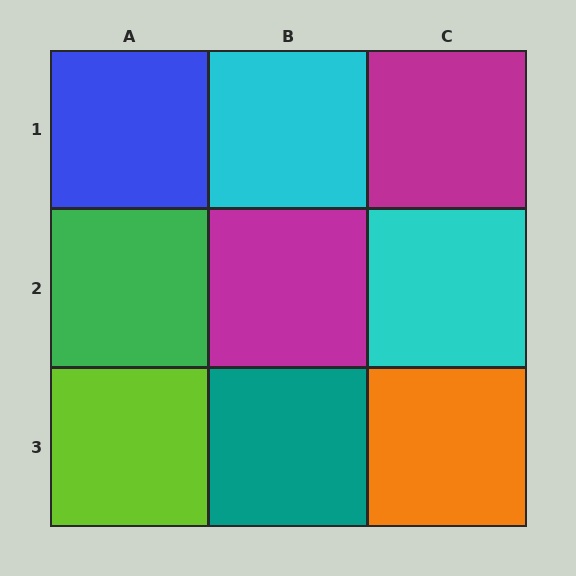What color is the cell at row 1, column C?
Magenta.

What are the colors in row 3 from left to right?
Lime, teal, orange.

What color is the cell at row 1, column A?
Blue.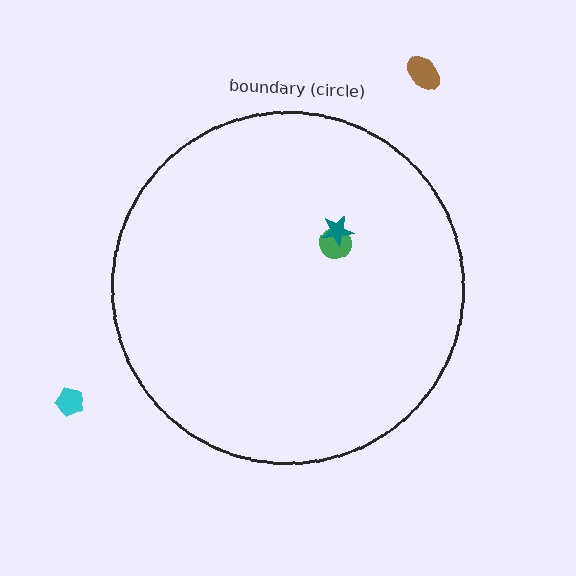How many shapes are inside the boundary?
2 inside, 2 outside.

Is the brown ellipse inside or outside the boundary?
Outside.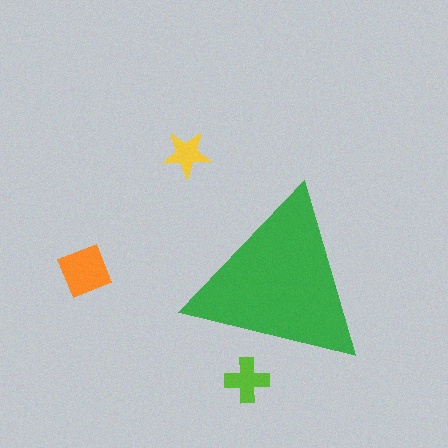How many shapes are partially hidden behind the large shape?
1 shape is partially hidden.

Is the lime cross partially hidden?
Yes, the lime cross is partially hidden behind the green triangle.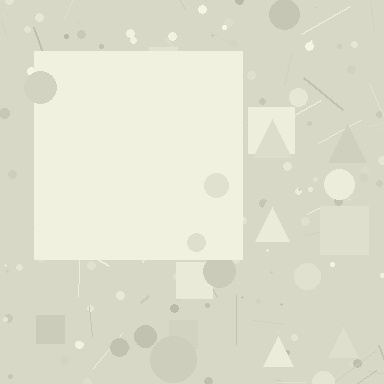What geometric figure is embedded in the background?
A square is embedded in the background.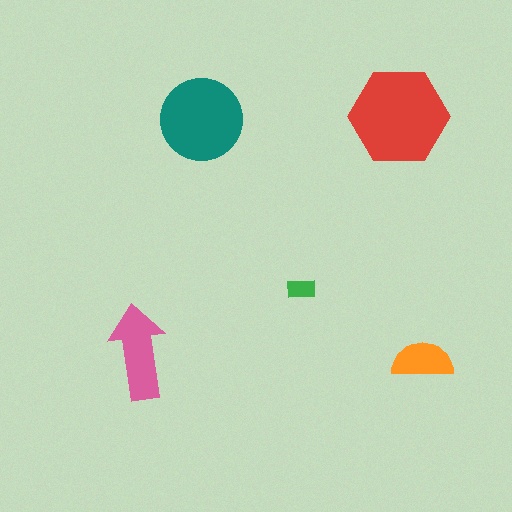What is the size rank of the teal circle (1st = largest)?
2nd.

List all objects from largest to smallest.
The red hexagon, the teal circle, the pink arrow, the orange semicircle, the green rectangle.